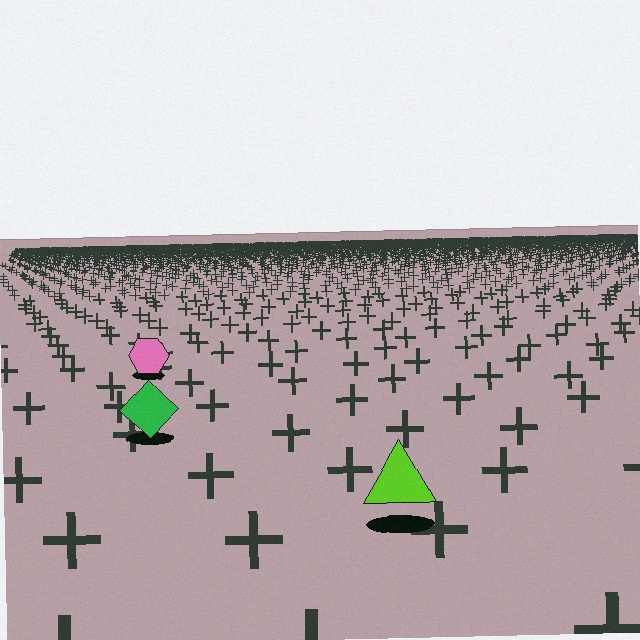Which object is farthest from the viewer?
The pink hexagon is farthest from the viewer. It appears smaller and the ground texture around it is denser.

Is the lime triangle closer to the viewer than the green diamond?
Yes. The lime triangle is closer — you can tell from the texture gradient: the ground texture is coarser near it.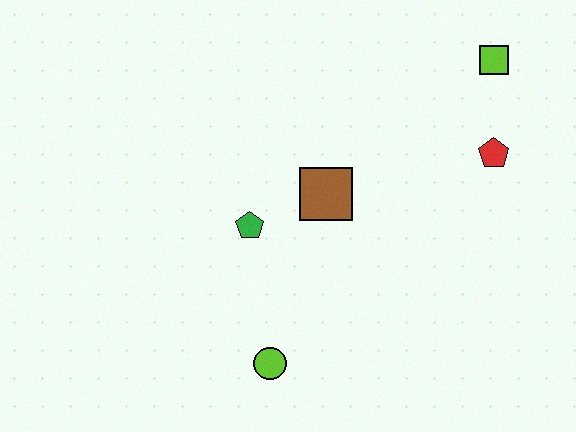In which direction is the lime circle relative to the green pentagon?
The lime circle is below the green pentagon.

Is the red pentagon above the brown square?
Yes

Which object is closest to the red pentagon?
The lime square is closest to the red pentagon.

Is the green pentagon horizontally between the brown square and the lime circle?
No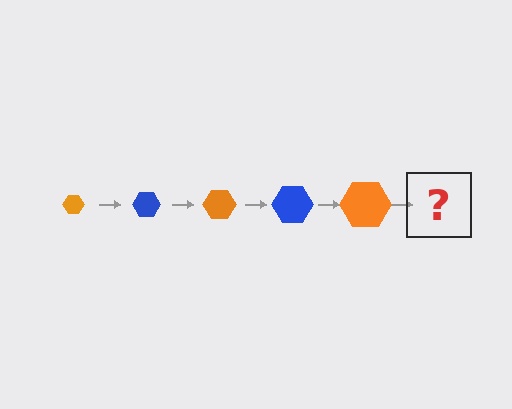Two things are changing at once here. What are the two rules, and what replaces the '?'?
The two rules are that the hexagon grows larger each step and the color cycles through orange and blue. The '?' should be a blue hexagon, larger than the previous one.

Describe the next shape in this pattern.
It should be a blue hexagon, larger than the previous one.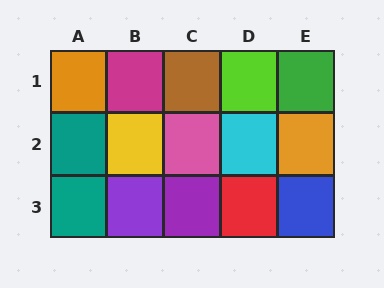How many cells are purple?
2 cells are purple.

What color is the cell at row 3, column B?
Purple.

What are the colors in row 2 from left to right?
Teal, yellow, pink, cyan, orange.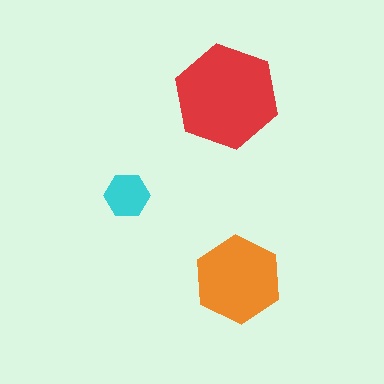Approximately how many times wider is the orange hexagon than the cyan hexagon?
About 2 times wider.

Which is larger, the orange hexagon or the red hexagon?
The red one.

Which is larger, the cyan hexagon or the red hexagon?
The red one.